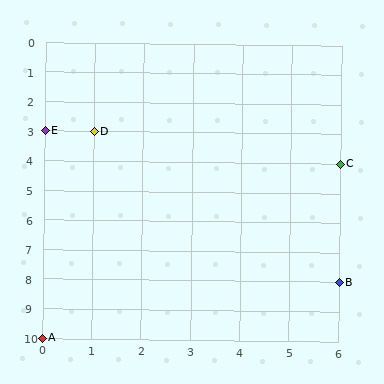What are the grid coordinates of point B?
Point B is at grid coordinates (6, 8).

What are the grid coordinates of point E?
Point E is at grid coordinates (0, 3).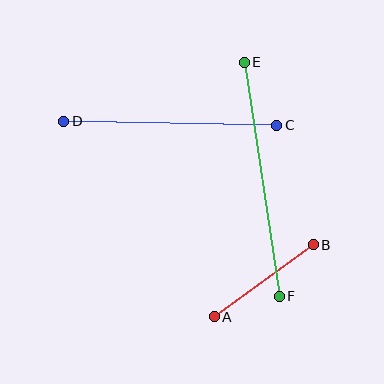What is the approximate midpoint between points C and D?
The midpoint is at approximately (170, 123) pixels.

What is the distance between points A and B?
The distance is approximately 122 pixels.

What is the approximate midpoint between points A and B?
The midpoint is at approximately (264, 281) pixels.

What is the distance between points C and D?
The distance is approximately 213 pixels.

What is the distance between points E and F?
The distance is approximately 237 pixels.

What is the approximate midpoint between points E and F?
The midpoint is at approximately (262, 179) pixels.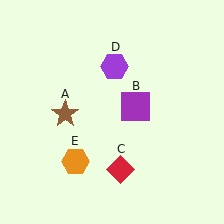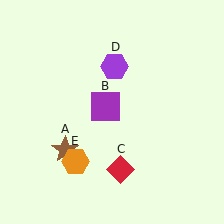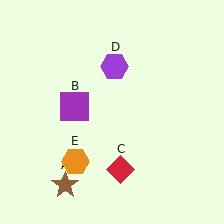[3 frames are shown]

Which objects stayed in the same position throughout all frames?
Red diamond (object C) and purple hexagon (object D) and orange hexagon (object E) remained stationary.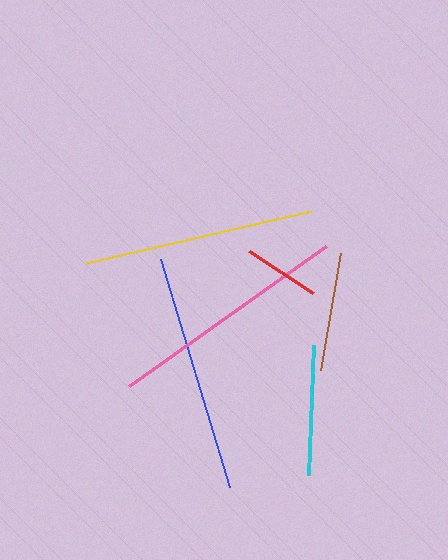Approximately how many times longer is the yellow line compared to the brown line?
The yellow line is approximately 1.9 times the length of the brown line.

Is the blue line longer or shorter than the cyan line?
The blue line is longer than the cyan line.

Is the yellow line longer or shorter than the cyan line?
The yellow line is longer than the cyan line.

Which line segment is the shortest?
The red line is the shortest at approximately 76 pixels.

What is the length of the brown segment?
The brown segment is approximately 119 pixels long.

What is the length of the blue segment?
The blue segment is approximately 238 pixels long.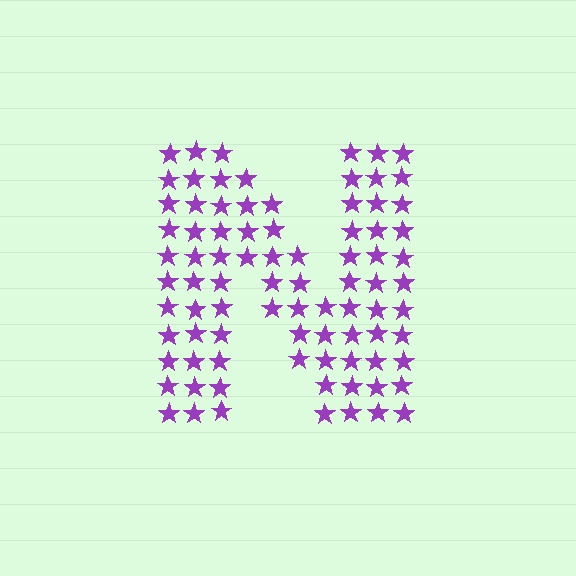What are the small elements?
The small elements are stars.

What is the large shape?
The large shape is the letter N.